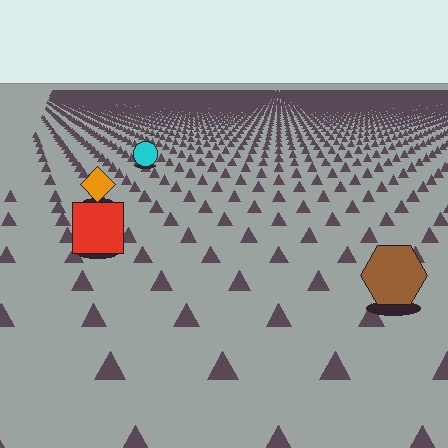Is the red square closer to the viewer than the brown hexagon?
No. The brown hexagon is closer — you can tell from the texture gradient: the ground texture is coarser near it.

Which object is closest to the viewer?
The brown hexagon is closest. The texture marks near it are larger and more spread out.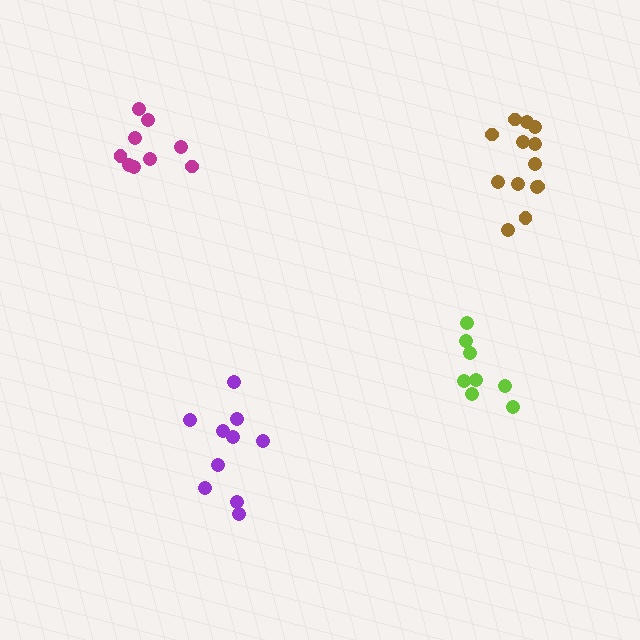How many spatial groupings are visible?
There are 4 spatial groupings.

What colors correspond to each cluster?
The clusters are colored: lime, brown, magenta, purple.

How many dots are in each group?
Group 1: 8 dots, Group 2: 13 dots, Group 3: 9 dots, Group 4: 10 dots (40 total).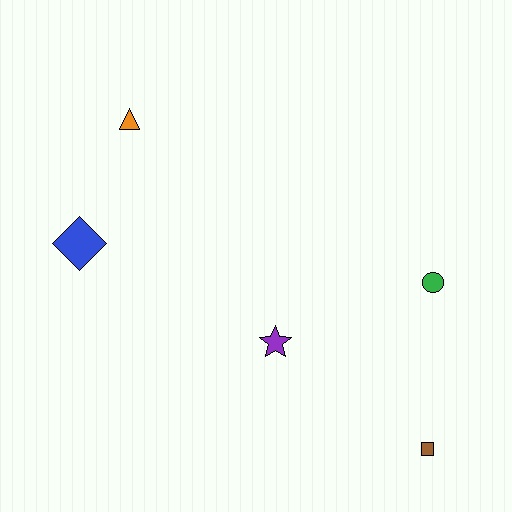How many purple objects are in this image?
There is 1 purple object.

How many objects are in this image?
There are 5 objects.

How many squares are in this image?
There is 1 square.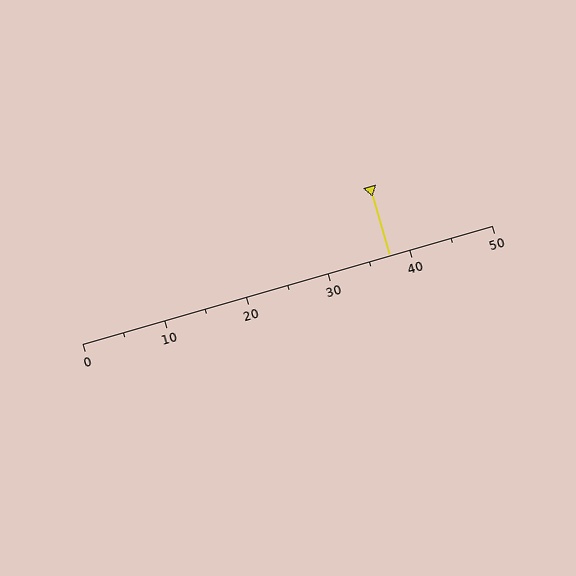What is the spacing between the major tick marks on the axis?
The major ticks are spaced 10 apart.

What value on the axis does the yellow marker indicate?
The marker indicates approximately 37.5.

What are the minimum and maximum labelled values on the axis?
The axis runs from 0 to 50.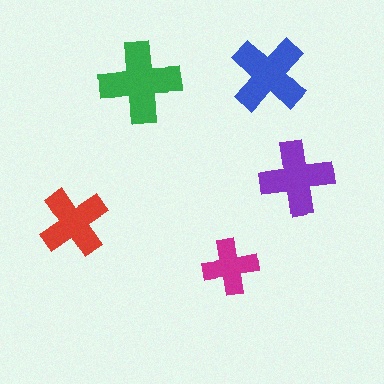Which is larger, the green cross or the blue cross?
The green one.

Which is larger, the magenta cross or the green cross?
The green one.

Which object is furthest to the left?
The red cross is leftmost.